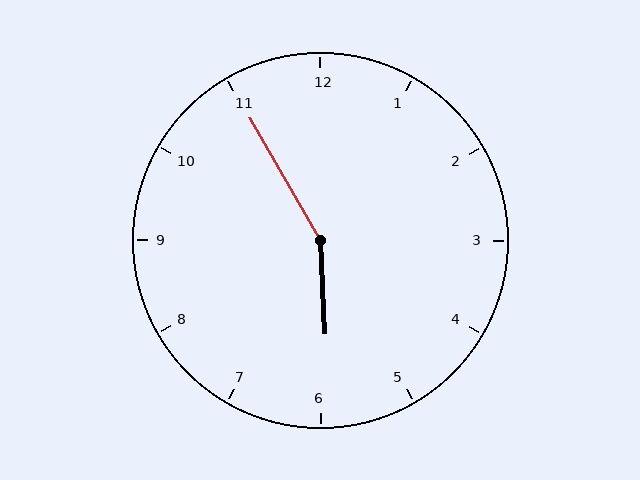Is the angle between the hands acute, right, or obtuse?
It is obtuse.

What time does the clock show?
5:55.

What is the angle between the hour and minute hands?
Approximately 152 degrees.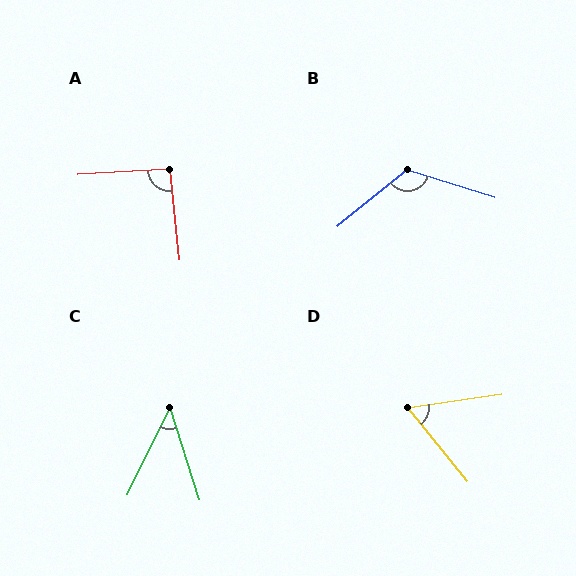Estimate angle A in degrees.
Approximately 93 degrees.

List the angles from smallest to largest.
C (43°), D (59°), A (93°), B (123°).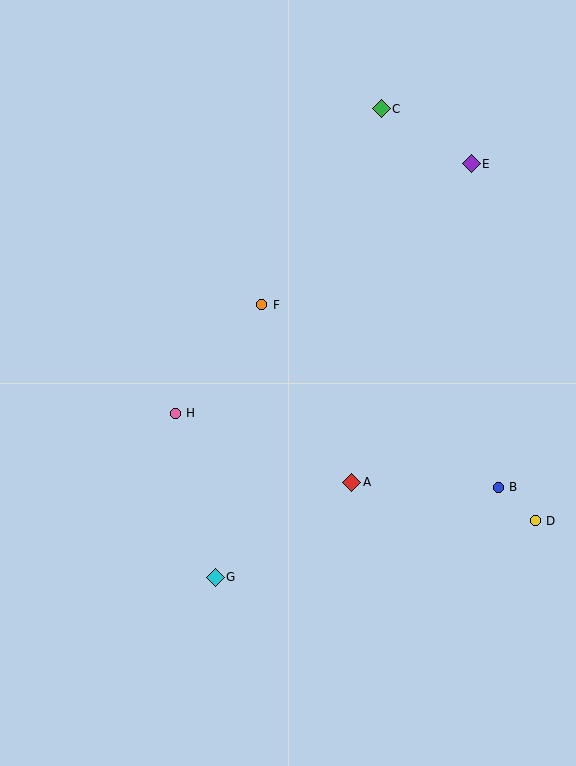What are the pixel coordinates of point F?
Point F is at (262, 305).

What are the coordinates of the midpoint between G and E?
The midpoint between G and E is at (343, 370).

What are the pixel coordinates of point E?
Point E is at (471, 164).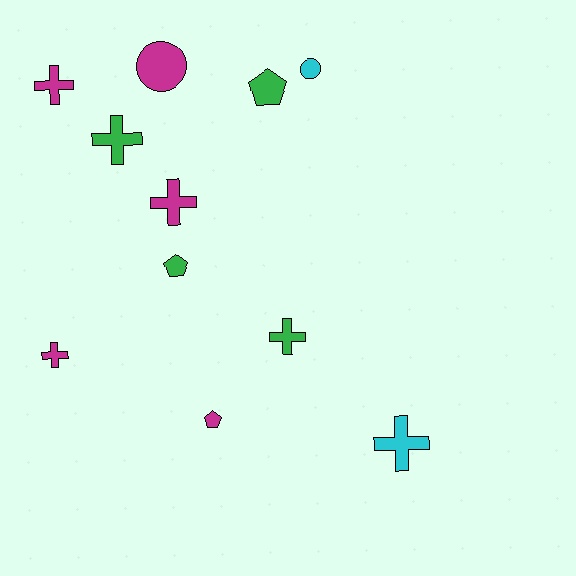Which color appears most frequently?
Magenta, with 5 objects.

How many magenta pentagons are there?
There is 1 magenta pentagon.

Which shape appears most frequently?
Cross, with 6 objects.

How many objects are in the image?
There are 11 objects.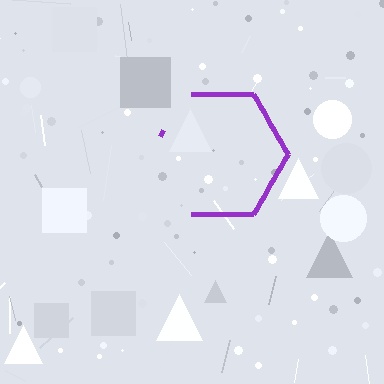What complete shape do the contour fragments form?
The contour fragments form a hexagon.